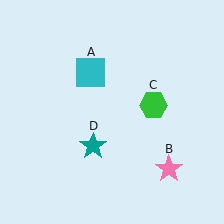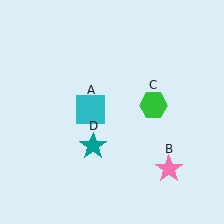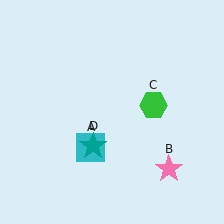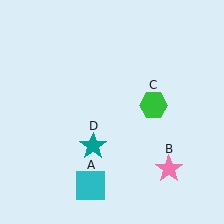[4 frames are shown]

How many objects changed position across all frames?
1 object changed position: cyan square (object A).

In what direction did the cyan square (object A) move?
The cyan square (object A) moved down.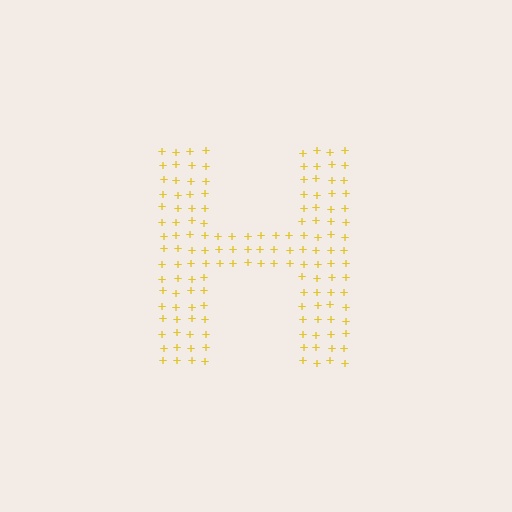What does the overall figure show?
The overall figure shows the letter H.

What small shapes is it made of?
It is made of small plus signs.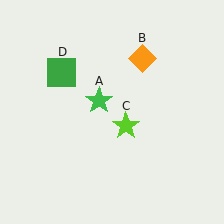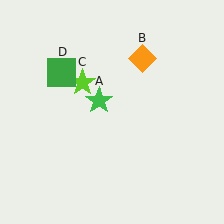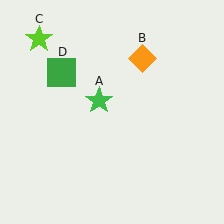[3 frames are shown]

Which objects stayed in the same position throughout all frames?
Green star (object A) and orange diamond (object B) and green square (object D) remained stationary.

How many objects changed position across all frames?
1 object changed position: lime star (object C).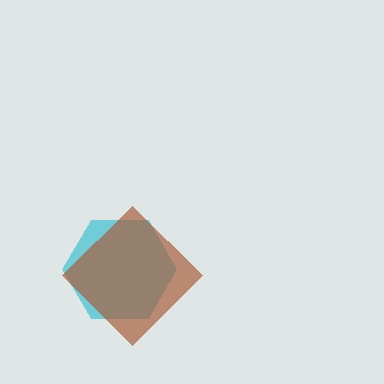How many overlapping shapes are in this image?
There are 2 overlapping shapes in the image.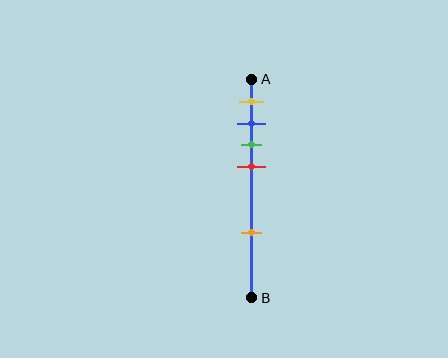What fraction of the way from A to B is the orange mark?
The orange mark is approximately 70% (0.7) of the way from A to B.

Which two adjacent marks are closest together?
The blue and green marks are the closest adjacent pair.